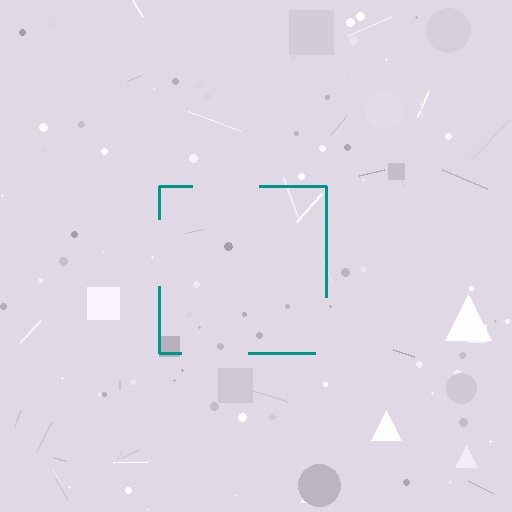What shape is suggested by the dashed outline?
The dashed outline suggests a square.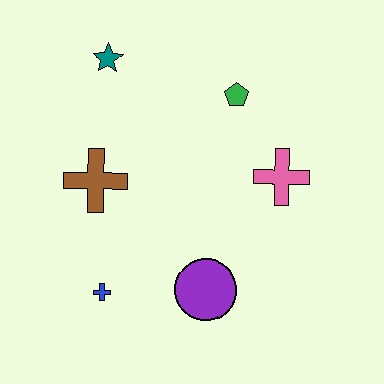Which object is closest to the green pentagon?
The pink cross is closest to the green pentagon.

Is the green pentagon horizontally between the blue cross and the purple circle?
No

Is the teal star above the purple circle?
Yes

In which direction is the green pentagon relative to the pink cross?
The green pentagon is above the pink cross.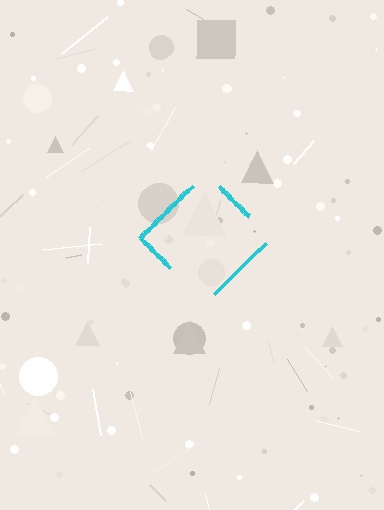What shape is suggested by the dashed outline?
The dashed outline suggests a diamond.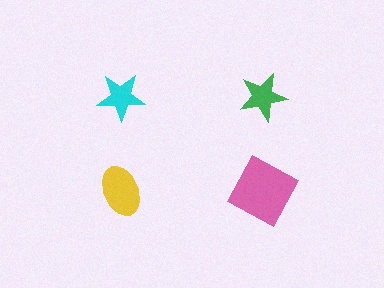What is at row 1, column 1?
A cyan star.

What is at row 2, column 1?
A yellow ellipse.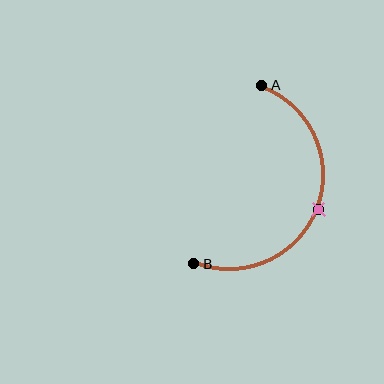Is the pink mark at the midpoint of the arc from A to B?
Yes. The pink mark lies on the arc at equal arc-length from both A and B — it is the arc midpoint.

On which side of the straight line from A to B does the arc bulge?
The arc bulges to the right of the straight line connecting A and B.